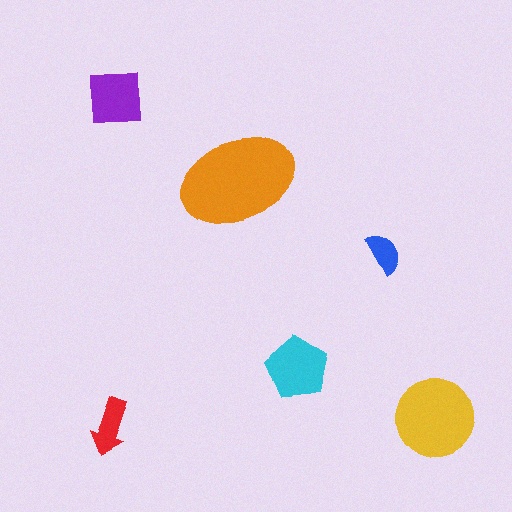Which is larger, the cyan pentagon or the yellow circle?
The yellow circle.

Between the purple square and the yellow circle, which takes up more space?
The yellow circle.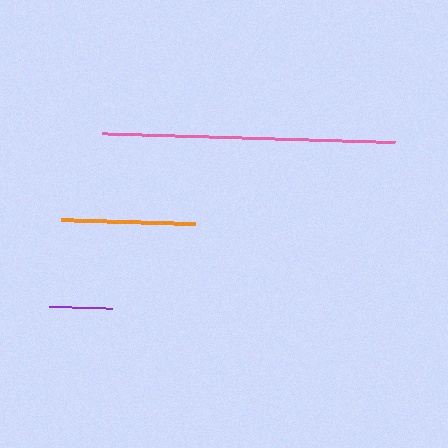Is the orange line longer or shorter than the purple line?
The orange line is longer than the purple line.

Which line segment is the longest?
The pink line is the longest at approximately 293 pixels.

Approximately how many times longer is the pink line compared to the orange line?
The pink line is approximately 2.2 times the length of the orange line.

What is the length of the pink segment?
The pink segment is approximately 293 pixels long.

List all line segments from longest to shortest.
From longest to shortest: pink, orange, purple.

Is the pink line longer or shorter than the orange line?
The pink line is longer than the orange line.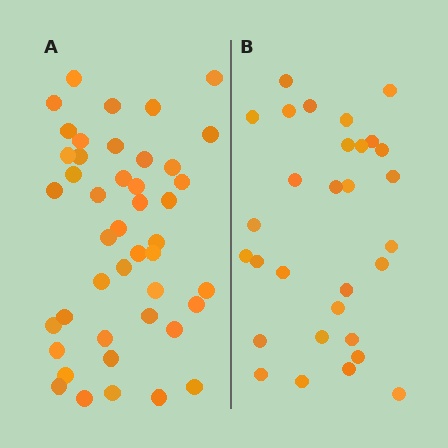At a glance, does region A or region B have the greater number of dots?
Region A (the left region) has more dots.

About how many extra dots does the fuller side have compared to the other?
Region A has approximately 15 more dots than region B.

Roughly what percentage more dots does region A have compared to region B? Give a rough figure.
About 45% more.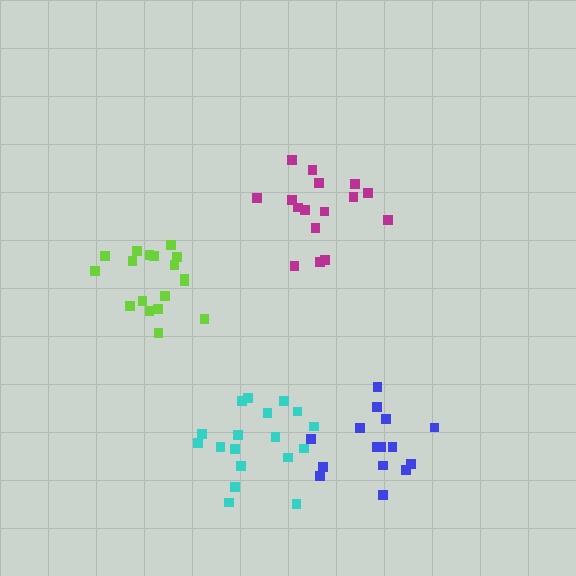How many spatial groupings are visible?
There are 4 spatial groupings.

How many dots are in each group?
Group 1: 15 dots, Group 2: 18 dots, Group 3: 16 dots, Group 4: 18 dots (67 total).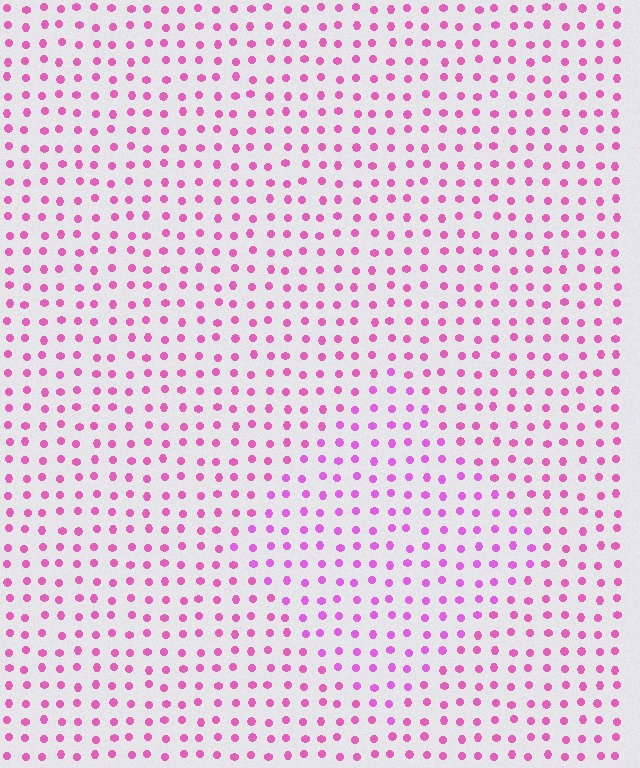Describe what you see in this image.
The image is filled with small pink elements in a uniform arrangement. A diamond-shaped region is visible where the elements are tinted to a slightly different hue, forming a subtle color boundary.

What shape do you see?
I see a diamond.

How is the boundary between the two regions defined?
The boundary is defined purely by a slight shift in hue (about 20 degrees). Spacing, size, and orientation are identical on both sides.